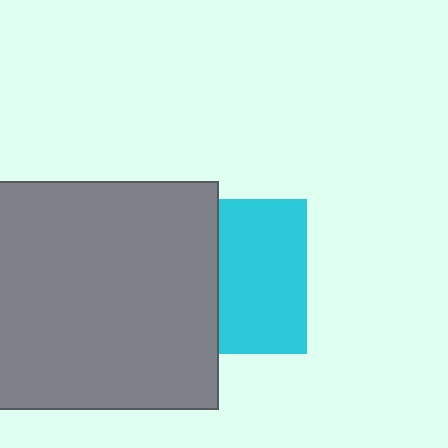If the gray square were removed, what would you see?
You would see the complete cyan square.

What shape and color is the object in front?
The object in front is a gray square.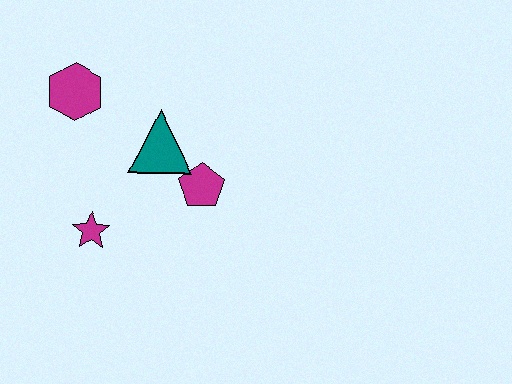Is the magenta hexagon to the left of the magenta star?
Yes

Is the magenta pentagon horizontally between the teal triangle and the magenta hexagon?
No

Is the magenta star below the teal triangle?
Yes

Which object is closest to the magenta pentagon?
The teal triangle is closest to the magenta pentagon.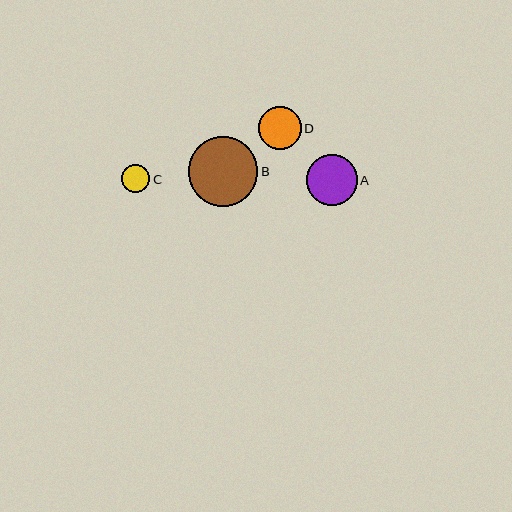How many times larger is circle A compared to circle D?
Circle A is approximately 1.2 times the size of circle D.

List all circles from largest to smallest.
From largest to smallest: B, A, D, C.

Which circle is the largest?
Circle B is the largest with a size of approximately 69 pixels.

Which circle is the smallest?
Circle C is the smallest with a size of approximately 28 pixels.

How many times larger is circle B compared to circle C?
Circle B is approximately 2.5 times the size of circle C.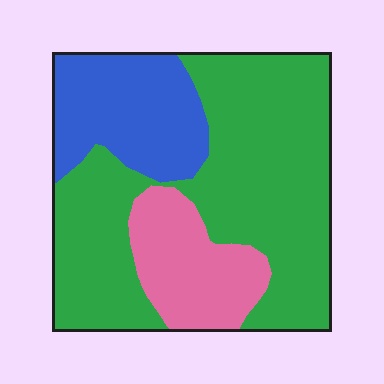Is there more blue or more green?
Green.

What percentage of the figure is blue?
Blue covers about 20% of the figure.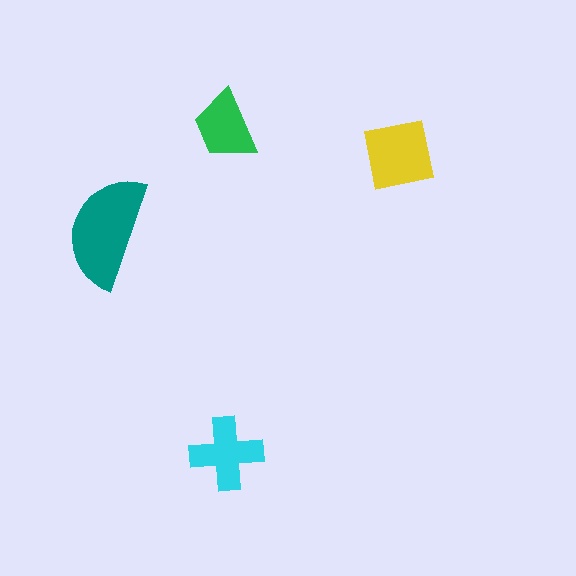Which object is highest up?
The green trapezoid is topmost.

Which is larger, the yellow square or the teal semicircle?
The teal semicircle.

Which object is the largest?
The teal semicircle.